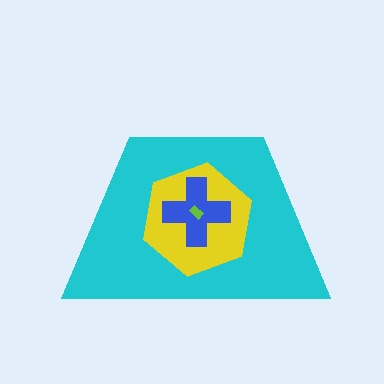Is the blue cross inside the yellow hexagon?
Yes.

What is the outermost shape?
The cyan trapezoid.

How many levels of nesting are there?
4.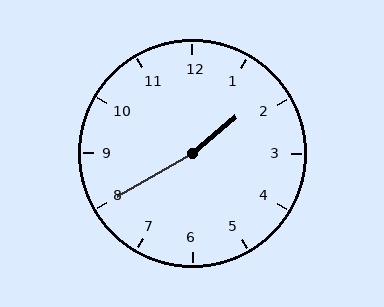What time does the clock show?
1:40.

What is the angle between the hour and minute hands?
Approximately 170 degrees.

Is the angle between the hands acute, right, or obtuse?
It is obtuse.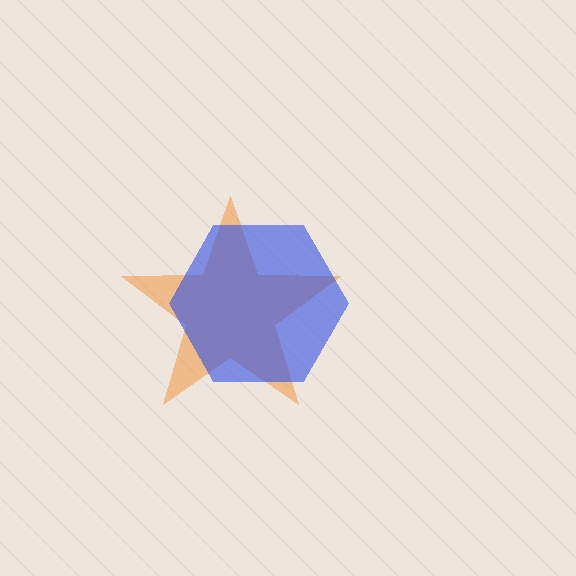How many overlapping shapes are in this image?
There are 2 overlapping shapes in the image.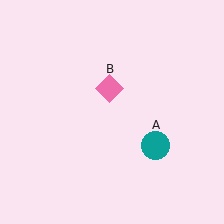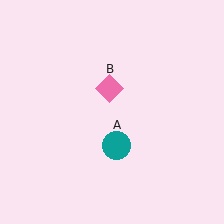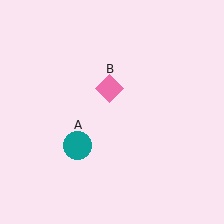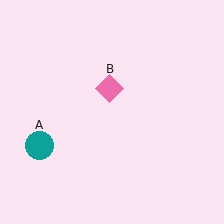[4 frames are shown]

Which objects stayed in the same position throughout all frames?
Pink diamond (object B) remained stationary.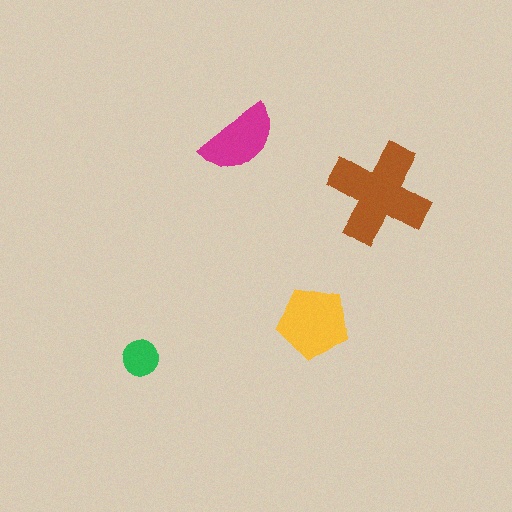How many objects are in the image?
There are 4 objects in the image.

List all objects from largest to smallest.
The brown cross, the yellow pentagon, the magenta semicircle, the green circle.